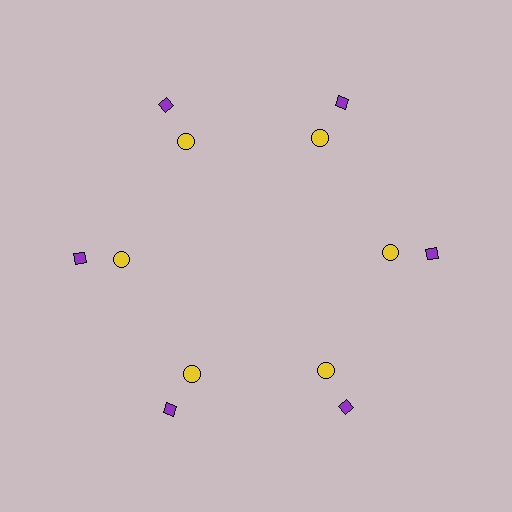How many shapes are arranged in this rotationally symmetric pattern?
There are 12 shapes, arranged in 6 groups of 2.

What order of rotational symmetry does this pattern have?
This pattern has 6-fold rotational symmetry.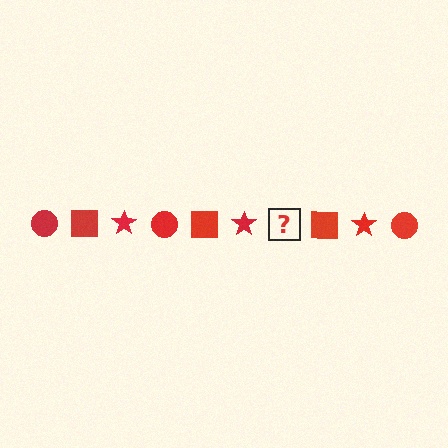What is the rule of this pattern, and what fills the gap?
The rule is that the pattern cycles through circle, square, star shapes in red. The gap should be filled with a red circle.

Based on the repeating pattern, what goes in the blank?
The blank should be a red circle.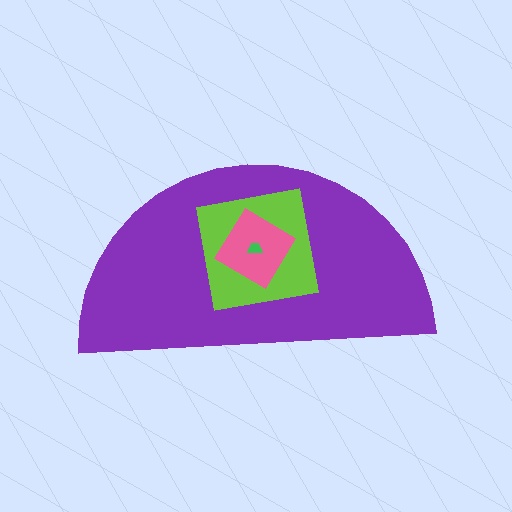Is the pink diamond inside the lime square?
Yes.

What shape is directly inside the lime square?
The pink diamond.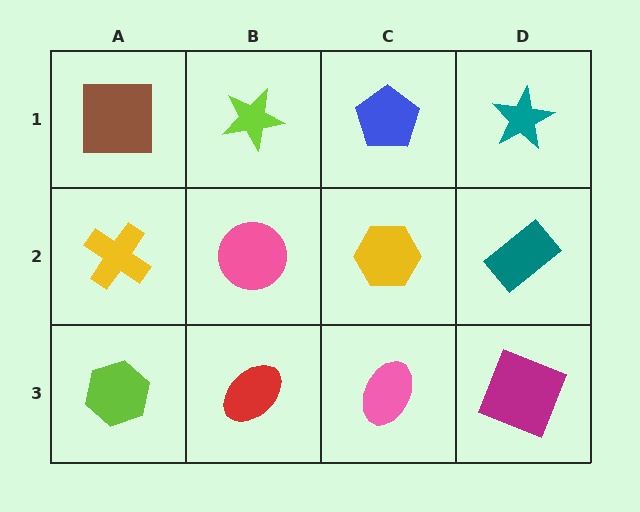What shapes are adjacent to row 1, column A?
A yellow cross (row 2, column A), a lime star (row 1, column B).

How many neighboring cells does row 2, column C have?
4.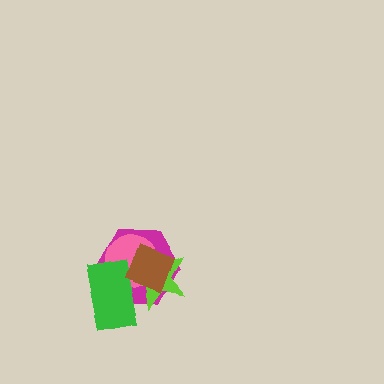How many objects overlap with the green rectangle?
4 objects overlap with the green rectangle.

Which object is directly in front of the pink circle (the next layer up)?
The green rectangle is directly in front of the pink circle.